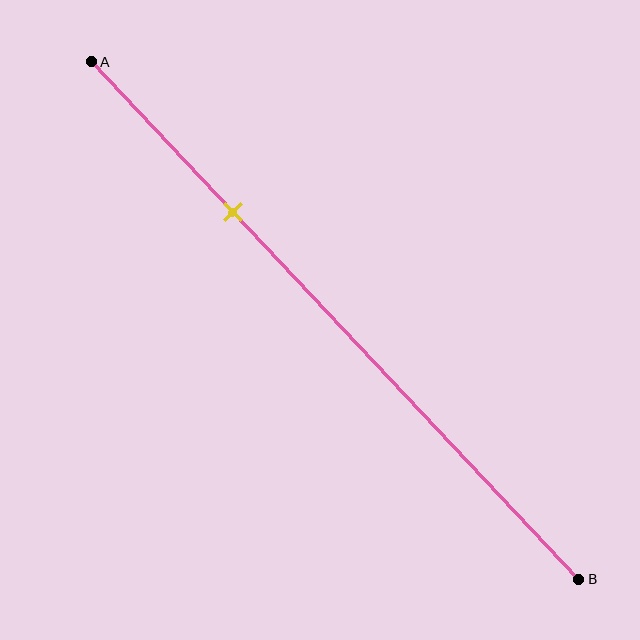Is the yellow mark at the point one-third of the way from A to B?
No, the mark is at about 30% from A, not at the 33% one-third point.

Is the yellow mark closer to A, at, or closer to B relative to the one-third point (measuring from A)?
The yellow mark is closer to point A than the one-third point of segment AB.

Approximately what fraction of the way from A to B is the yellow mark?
The yellow mark is approximately 30% of the way from A to B.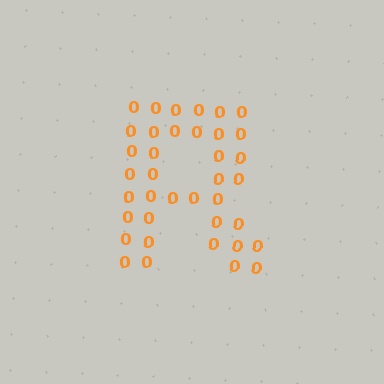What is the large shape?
The large shape is the letter R.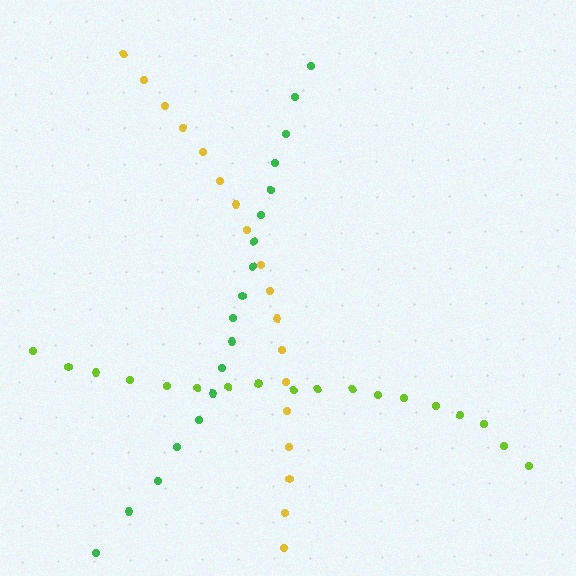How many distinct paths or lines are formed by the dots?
There are 3 distinct paths.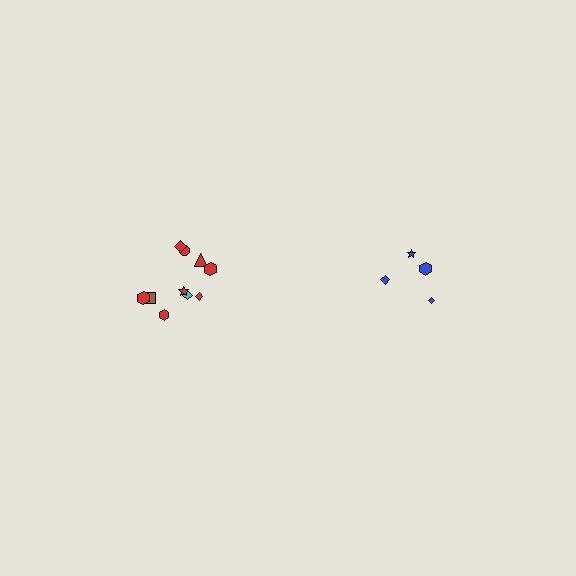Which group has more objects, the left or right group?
The left group.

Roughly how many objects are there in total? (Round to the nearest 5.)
Roughly 15 objects in total.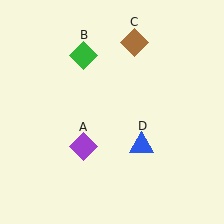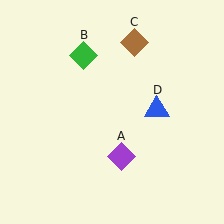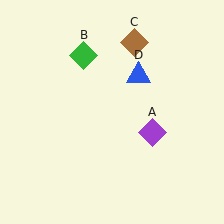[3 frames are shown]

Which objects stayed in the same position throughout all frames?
Green diamond (object B) and brown diamond (object C) remained stationary.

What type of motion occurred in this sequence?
The purple diamond (object A), blue triangle (object D) rotated counterclockwise around the center of the scene.